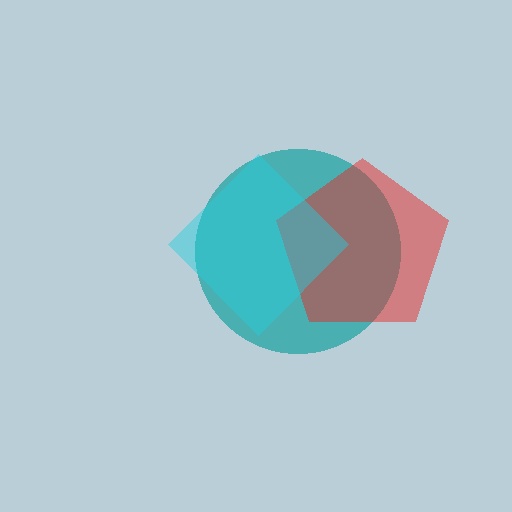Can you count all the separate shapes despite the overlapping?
Yes, there are 3 separate shapes.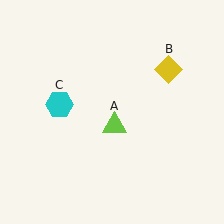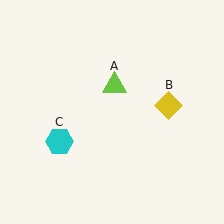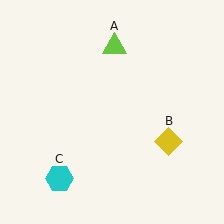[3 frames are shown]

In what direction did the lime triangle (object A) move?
The lime triangle (object A) moved up.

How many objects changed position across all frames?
3 objects changed position: lime triangle (object A), yellow diamond (object B), cyan hexagon (object C).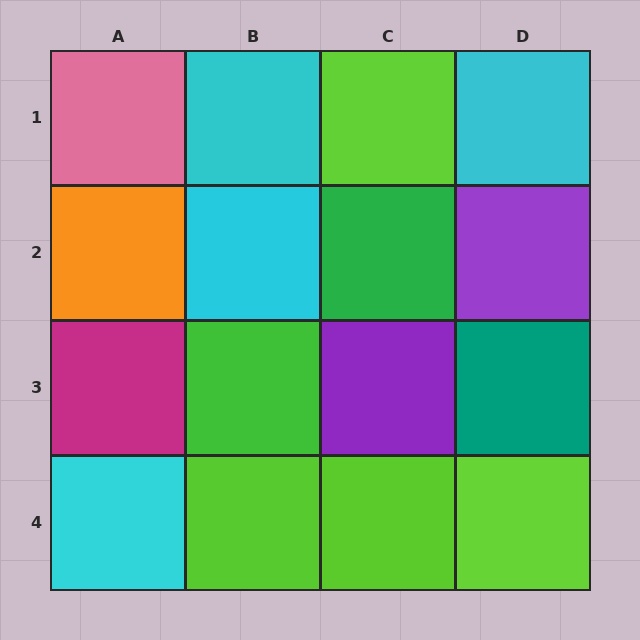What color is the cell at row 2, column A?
Orange.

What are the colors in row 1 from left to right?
Pink, cyan, lime, cyan.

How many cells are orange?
1 cell is orange.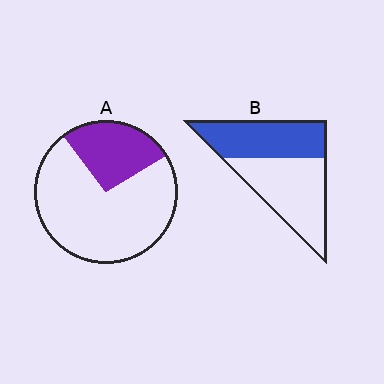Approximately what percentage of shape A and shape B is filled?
A is approximately 25% and B is approximately 45%.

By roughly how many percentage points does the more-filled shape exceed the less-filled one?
By roughly 20 percentage points (B over A).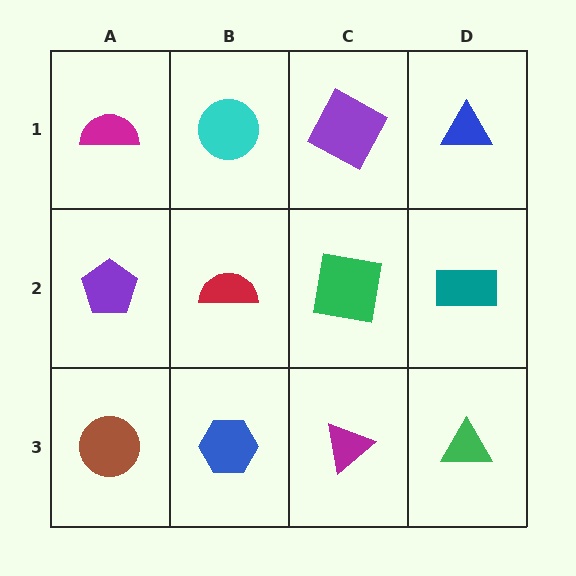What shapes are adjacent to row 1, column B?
A red semicircle (row 2, column B), a magenta semicircle (row 1, column A), a purple square (row 1, column C).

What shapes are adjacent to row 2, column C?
A purple square (row 1, column C), a magenta triangle (row 3, column C), a red semicircle (row 2, column B), a teal rectangle (row 2, column D).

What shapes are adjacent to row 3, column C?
A green square (row 2, column C), a blue hexagon (row 3, column B), a green triangle (row 3, column D).